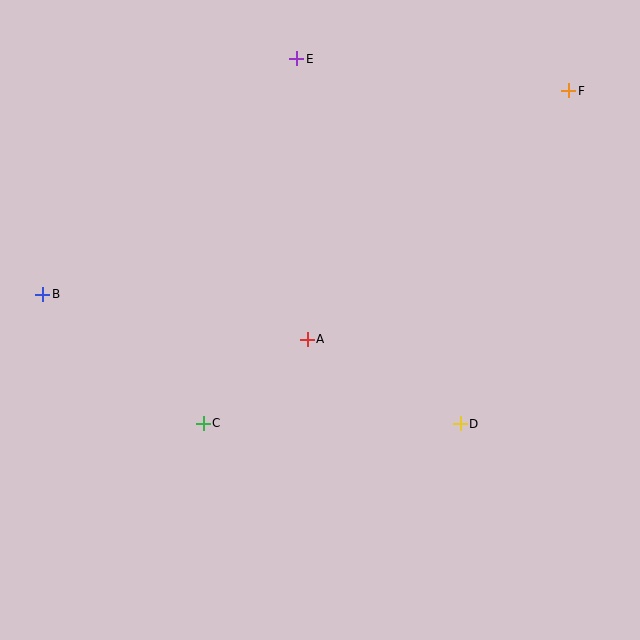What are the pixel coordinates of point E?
Point E is at (297, 59).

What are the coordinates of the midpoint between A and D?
The midpoint between A and D is at (384, 381).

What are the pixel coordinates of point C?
Point C is at (203, 423).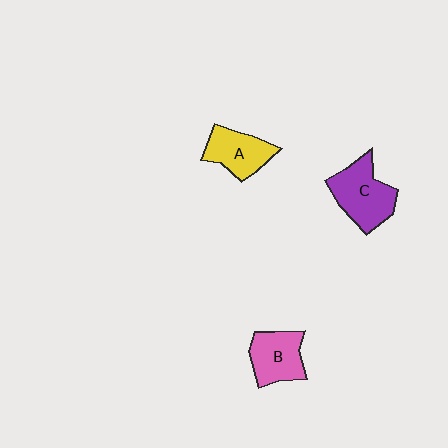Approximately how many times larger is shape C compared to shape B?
Approximately 1.3 times.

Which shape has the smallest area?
Shape A (yellow).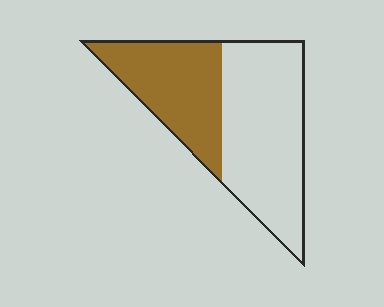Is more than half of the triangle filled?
No.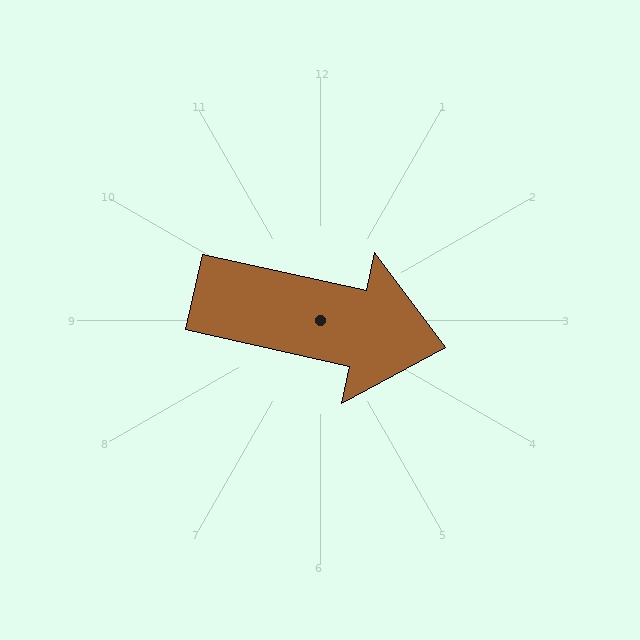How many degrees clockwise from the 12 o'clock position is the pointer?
Approximately 102 degrees.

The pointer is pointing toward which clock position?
Roughly 3 o'clock.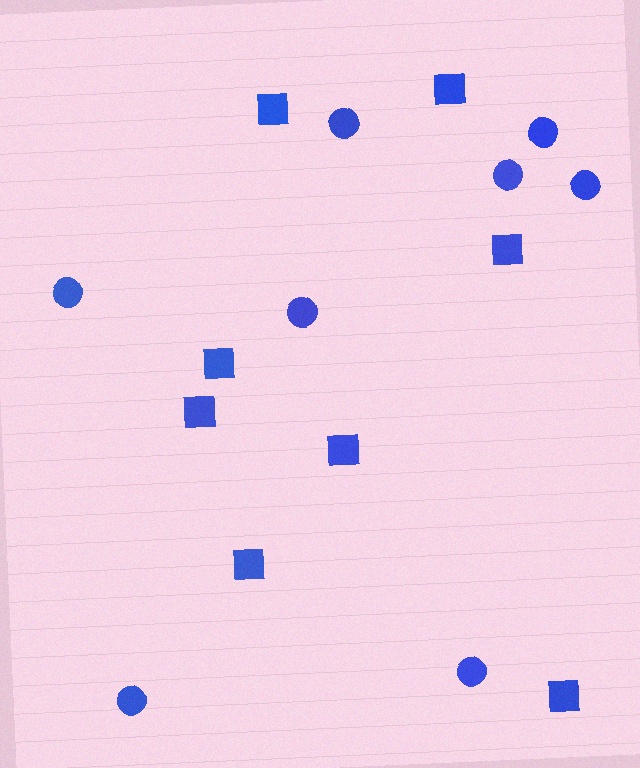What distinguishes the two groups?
There are 2 groups: one group of squares (8) and one group of circles (8).